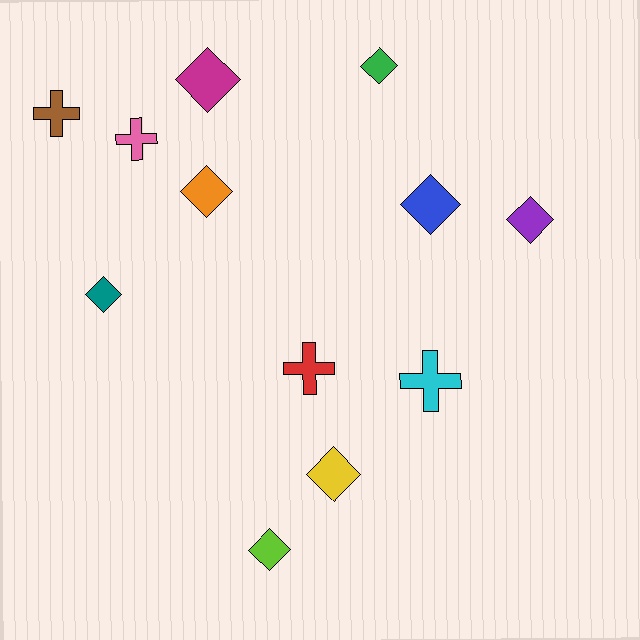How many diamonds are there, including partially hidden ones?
There are 8 diamonds.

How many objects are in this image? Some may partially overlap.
There are 12 objects.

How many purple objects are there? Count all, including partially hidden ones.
There is 1 purple object.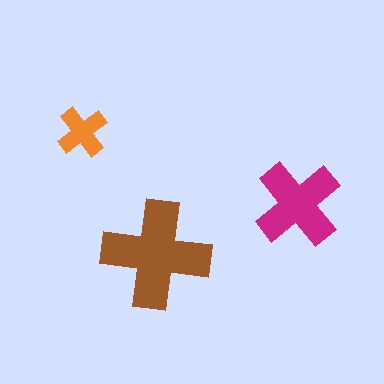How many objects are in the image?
There are 3 objects in the image.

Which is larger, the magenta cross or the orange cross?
The magenta one.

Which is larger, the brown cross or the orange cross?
The brown one.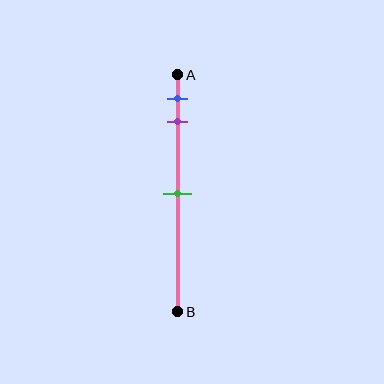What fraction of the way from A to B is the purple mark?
The purple mark is approximately 20% (0.2) of the way from A to B.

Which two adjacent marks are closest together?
The blue and purple marks are the closest adjacent pair.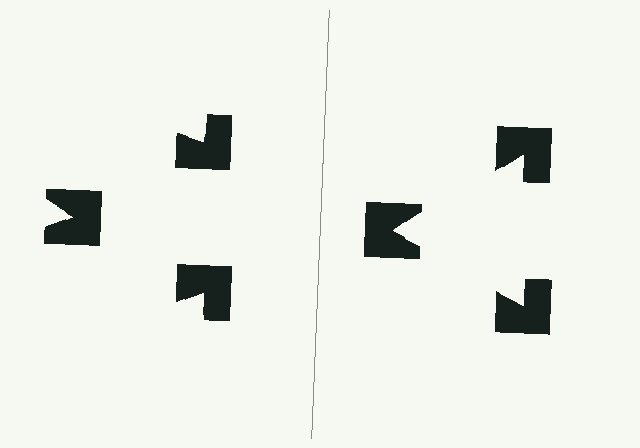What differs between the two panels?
The notched squares are positioned identically on both sides; only the wedge orientations differ. On the right they align to a triangle; on the left they are misaligned.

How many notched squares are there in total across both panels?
6 — 3 on each side.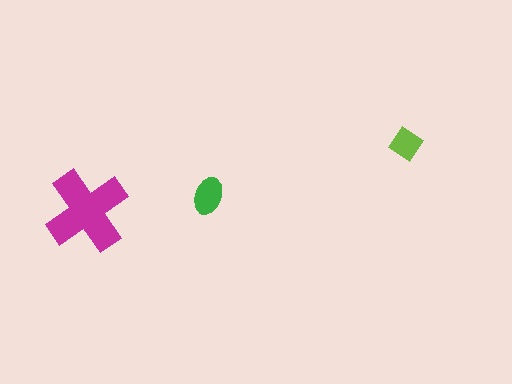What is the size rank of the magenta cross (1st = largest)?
1st.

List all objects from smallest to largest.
The lime diamond, the green ellipse, the magenta cross.